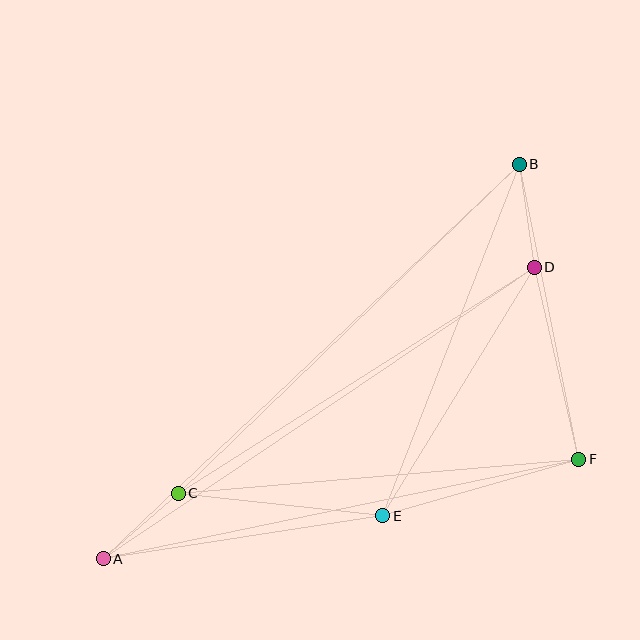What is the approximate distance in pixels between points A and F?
The distance between A and F is approximately 486 pixels.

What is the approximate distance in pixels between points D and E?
The distance between D and E is approximately 291 pixels.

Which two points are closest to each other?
Points A and C are closest to each other.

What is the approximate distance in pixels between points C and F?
The distance between C and F is approximately 402 pixels.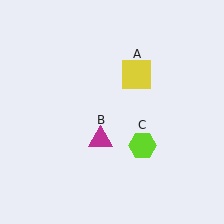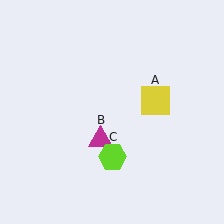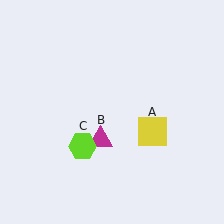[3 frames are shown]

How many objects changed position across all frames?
2 objects changed position: yellow square (object A), lime hexagon (object C).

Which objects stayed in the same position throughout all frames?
Magenta triangle (object B) remained stationary.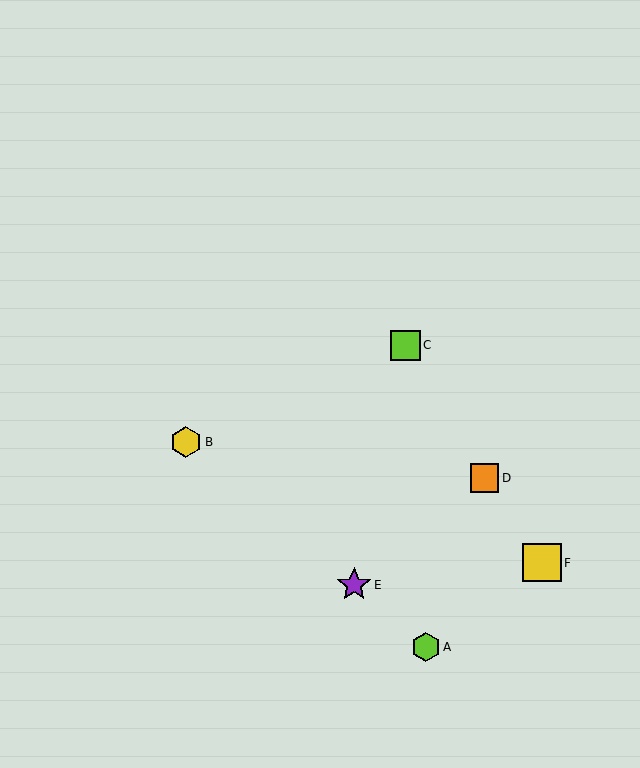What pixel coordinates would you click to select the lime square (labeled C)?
Click at (405, 345) to select the lime square C.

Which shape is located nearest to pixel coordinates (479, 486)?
The orange square (labeled D) at (485, 478) is nearest to that location.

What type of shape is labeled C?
Shape C is a lime square.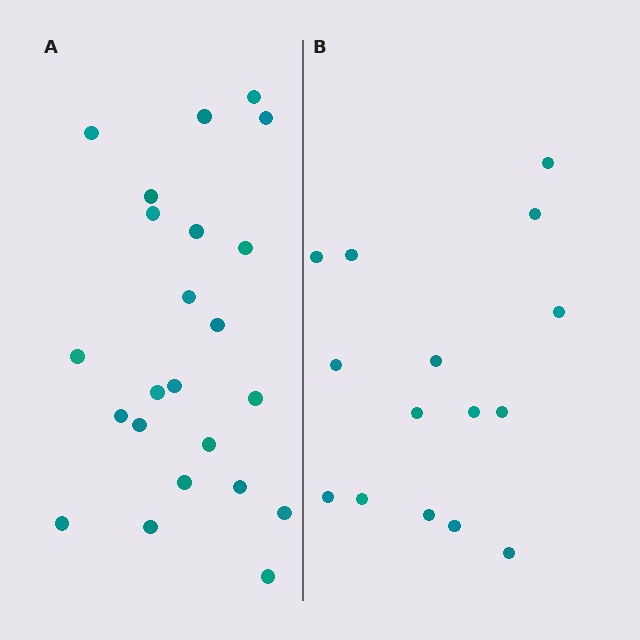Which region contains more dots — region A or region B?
Region A (the left region) has more dots.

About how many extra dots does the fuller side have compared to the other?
Region A has roughly 8 or so more dots than region B.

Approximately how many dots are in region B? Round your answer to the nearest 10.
About 20 dots. (The exact count is 15, which rounds to 20.)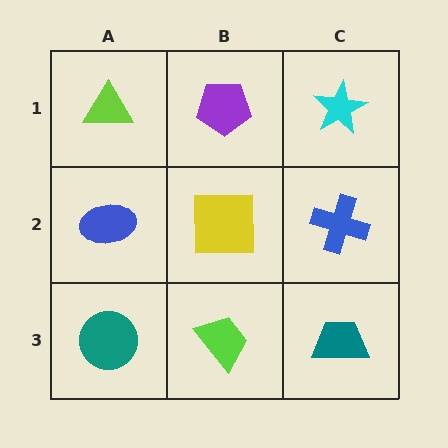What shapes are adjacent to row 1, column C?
A blue cross (row 2, column C), a purple pentagon (row 1, column B).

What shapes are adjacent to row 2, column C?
A cyan star (row 1, column C), a teal trapezoid (row 3, column C), a yellow square (row 2, column B).